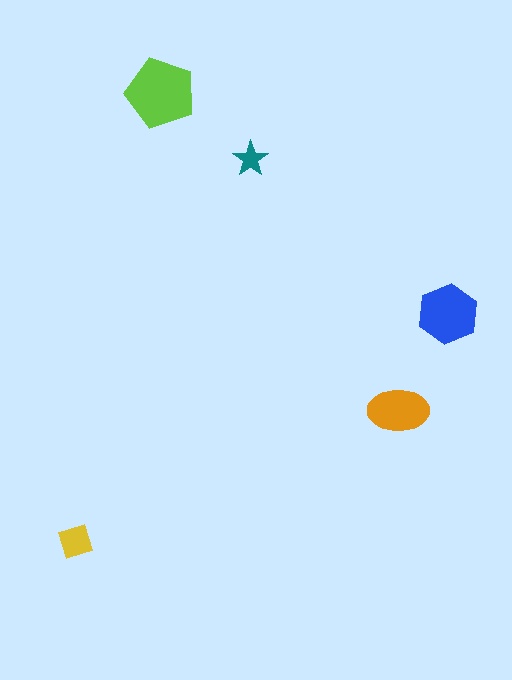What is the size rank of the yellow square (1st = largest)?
4th.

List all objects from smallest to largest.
The teal star, the yellow square, the orange ellipse, the blue hexagon, the lime pentagon.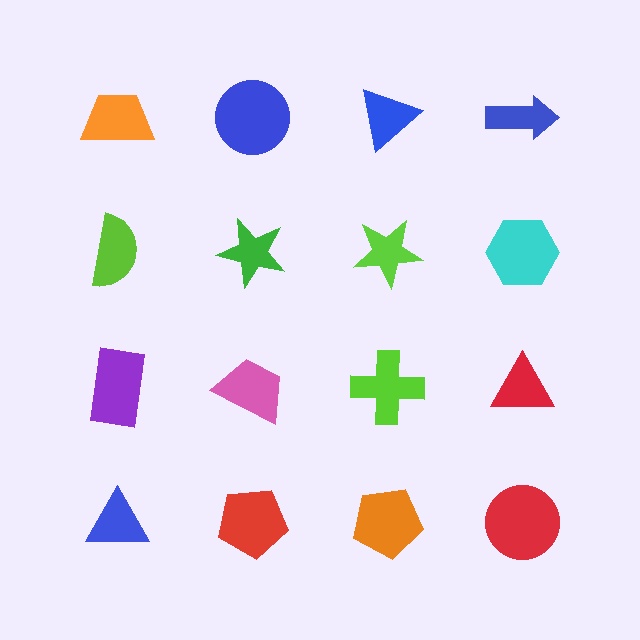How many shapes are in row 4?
4 shapes.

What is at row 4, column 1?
A blue triangle.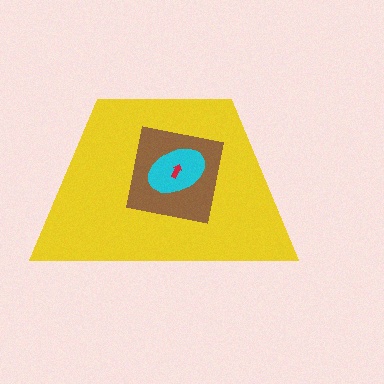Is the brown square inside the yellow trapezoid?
Yes.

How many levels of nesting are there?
4.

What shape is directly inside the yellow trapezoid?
The brown square.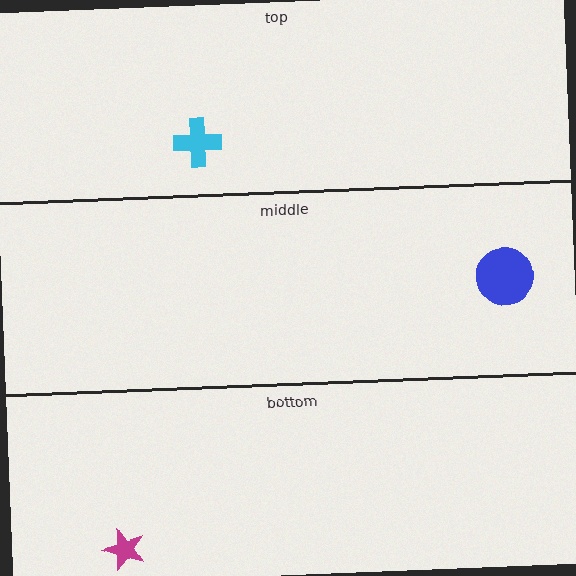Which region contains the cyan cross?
The top region.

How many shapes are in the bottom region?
1.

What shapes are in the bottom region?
The magenta star.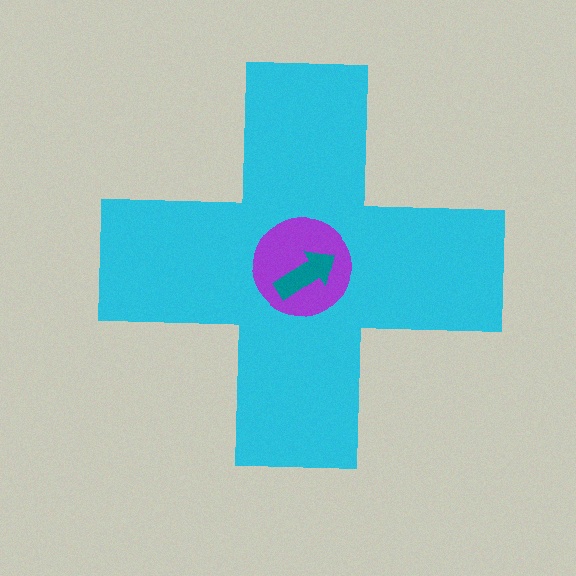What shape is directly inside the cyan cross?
The purple circle.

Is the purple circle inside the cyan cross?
Yes.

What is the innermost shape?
The teal arrow.